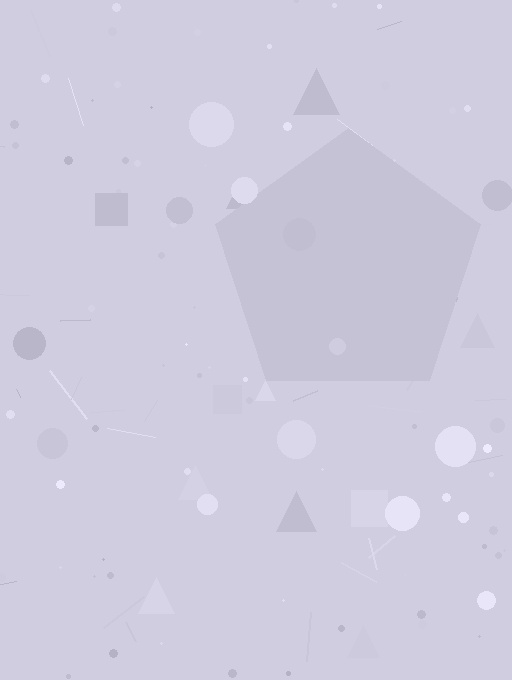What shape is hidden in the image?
A pentagon is hidden in the image.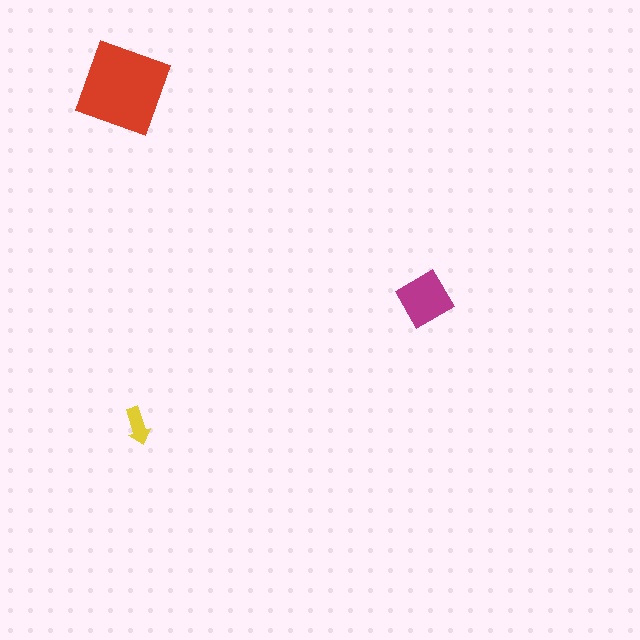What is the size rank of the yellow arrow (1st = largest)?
3rd.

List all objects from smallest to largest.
The yellow arrow, the magenta diamond, the red diamond.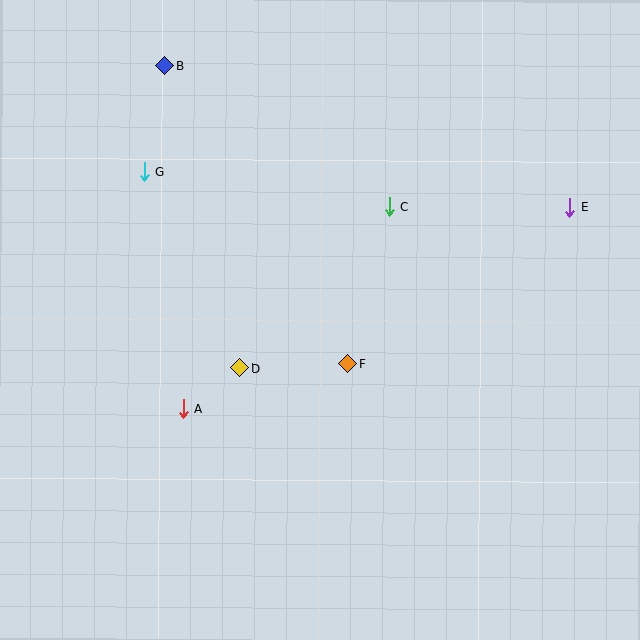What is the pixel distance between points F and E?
The distance between F and E is 272 pixels.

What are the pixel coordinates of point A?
Point A is at (183, 409).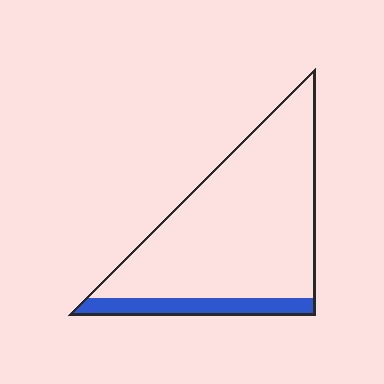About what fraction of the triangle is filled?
About one eighth (1/8).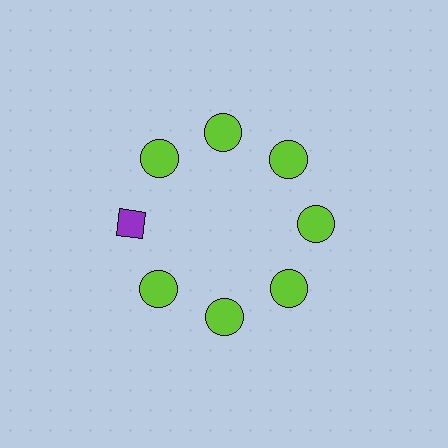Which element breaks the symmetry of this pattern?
The purple diamond at roughly the 9 o'clock position breaks the symmetry. All other shapes are lime circles.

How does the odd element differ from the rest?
It differs in both color (purple instead of lime) and shape (diamond instead of circle).